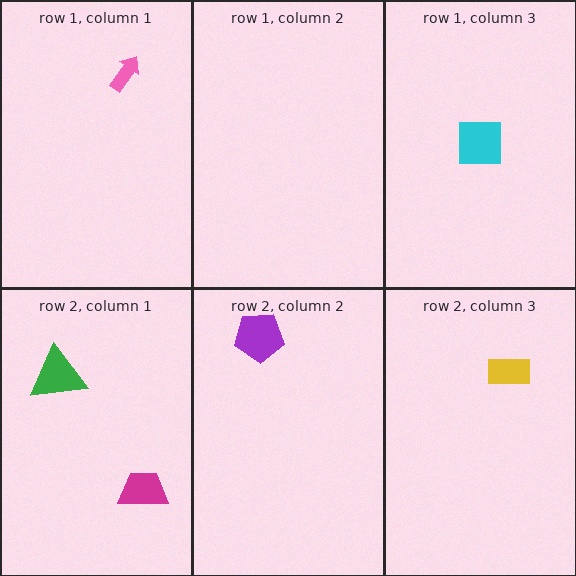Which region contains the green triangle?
The row 2, column 1 region.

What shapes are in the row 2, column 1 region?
The magenta trapezoid, the green triangle.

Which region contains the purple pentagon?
The row 2, column 2 region.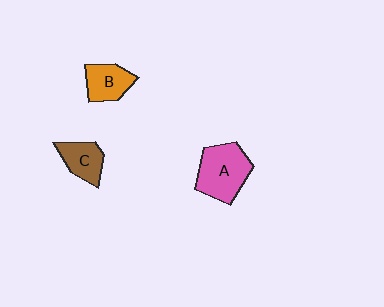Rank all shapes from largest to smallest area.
From largest to smallest: A (pink), B (orange), C (brown).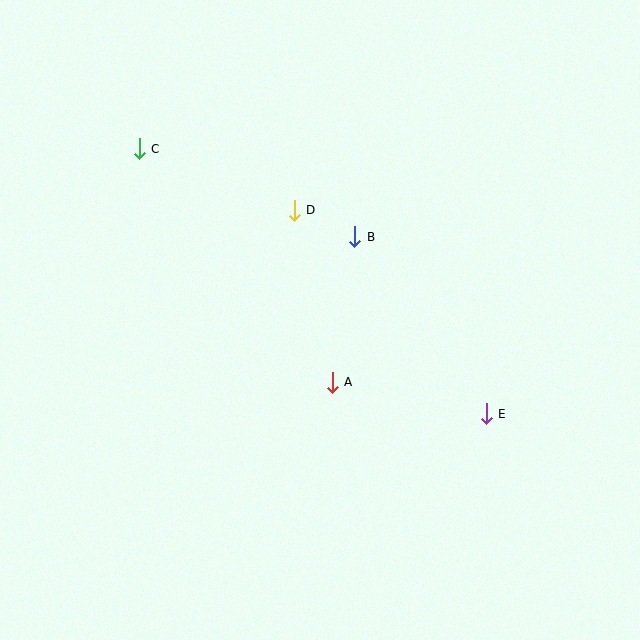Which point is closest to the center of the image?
Point A at (332, 382) is closest to the center.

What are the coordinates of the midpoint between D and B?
The midpoint between D and B is at (324, 223).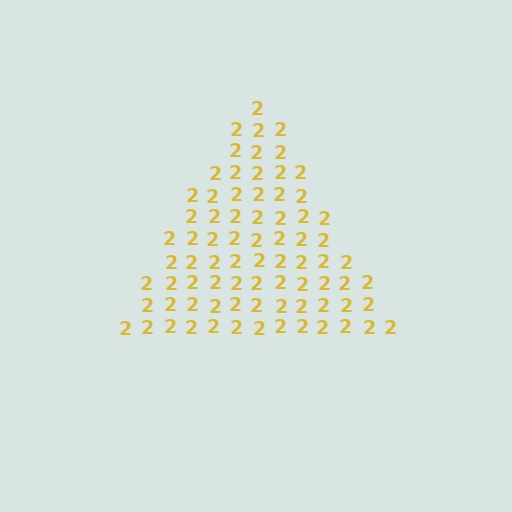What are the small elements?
The small elements are digit 2's.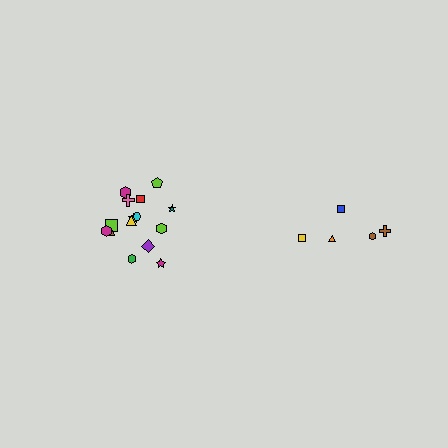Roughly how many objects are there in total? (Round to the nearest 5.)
Roughly 20 objects in total.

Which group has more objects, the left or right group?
The left group.